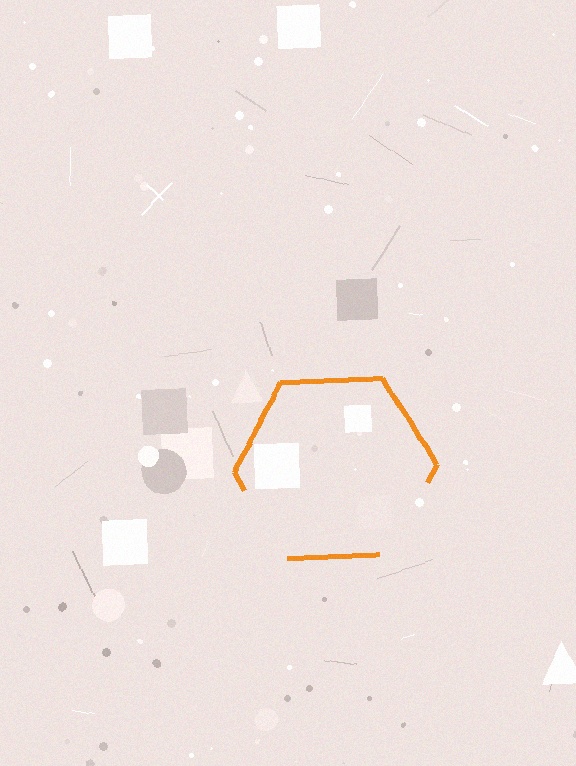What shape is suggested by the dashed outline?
The dashed outline suggests a hexagon.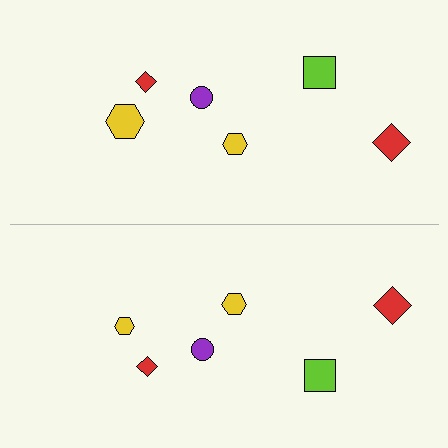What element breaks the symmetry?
The yellow hexagon on the bottom side has a different size than its mirror counterpart.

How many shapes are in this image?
There are 12 shapes in this image.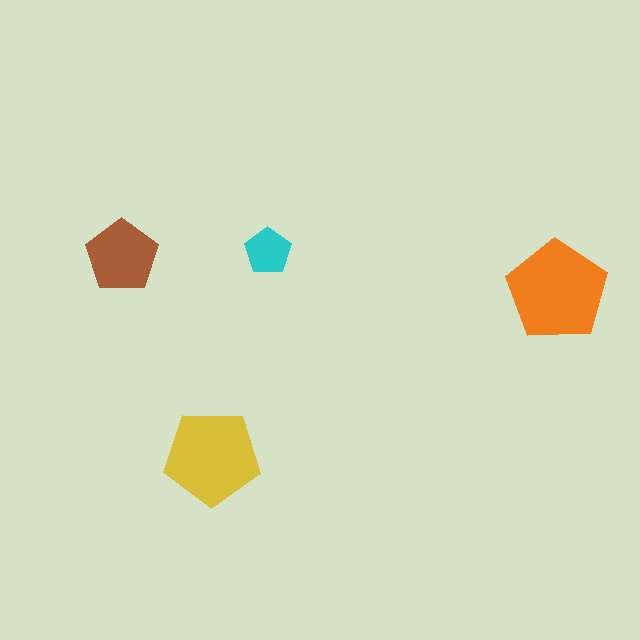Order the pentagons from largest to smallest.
the orange one, the yellow one, the brown one, the cyan one.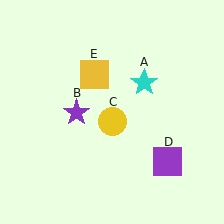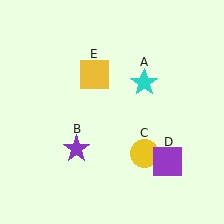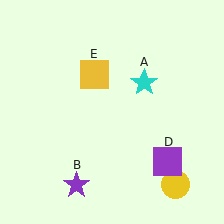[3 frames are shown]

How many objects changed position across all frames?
2 objects changed position: purple star (object B), yellow circle (object C).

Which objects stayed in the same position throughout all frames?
Cyan star (object A) and purple square (object D) and yellow square (object E) remained stationary.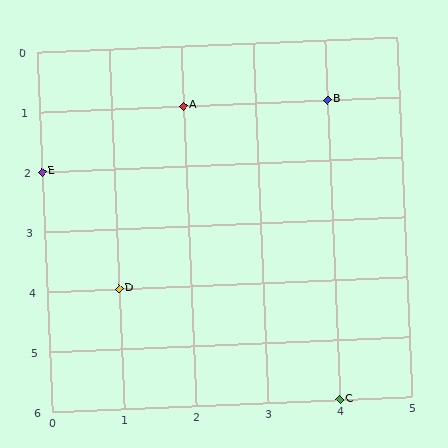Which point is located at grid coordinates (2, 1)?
Point A is at (2, 1).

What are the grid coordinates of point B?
Point B is at grid coordinates (4, 1).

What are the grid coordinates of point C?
Point C is at grid coordinates (4, 6).